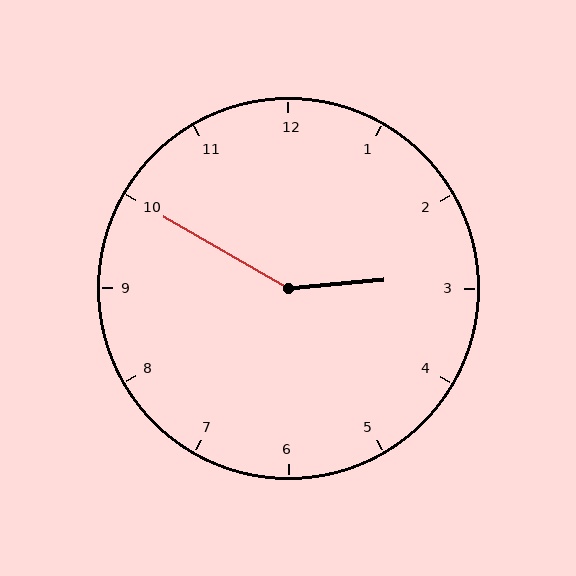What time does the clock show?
2:50.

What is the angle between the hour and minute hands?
Approximately 145 degrees.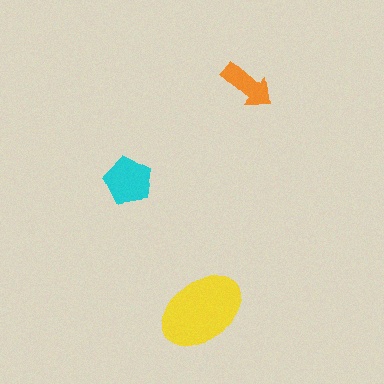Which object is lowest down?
The yellow ellipse is bottommost.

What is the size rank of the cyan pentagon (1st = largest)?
2nd.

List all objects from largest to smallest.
The yellow ellipse, the cyan pentagon, the orange arrow.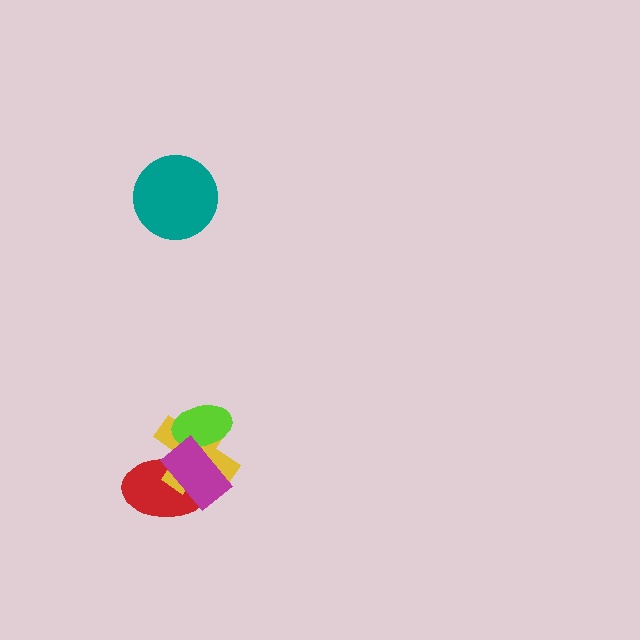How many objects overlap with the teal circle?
0 objects overlap with the teal circle.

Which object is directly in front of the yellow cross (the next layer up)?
The lime ellipse is directly in front of the yellow cross.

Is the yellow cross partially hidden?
Yes, it is partially covered by another shape.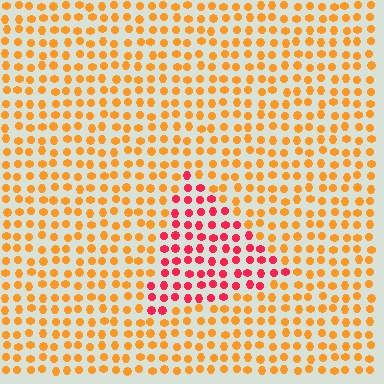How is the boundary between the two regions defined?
The boundary is defined purely by a slight shift in hue (about 45 degrees). Spacing, size, and orientation are identical on both sides.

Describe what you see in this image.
The image is filled with small orange elements in a uniform arrangement. A triangle-shaped region is visible where the elements are tinted to a slightly different hue, forming a subtle color boundary.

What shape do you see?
I see a triangle.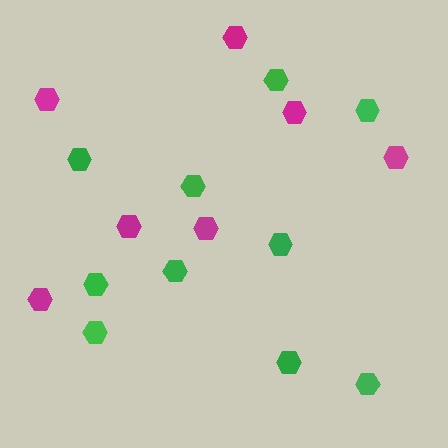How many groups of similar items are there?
There are 2 groups: one group of magenta hexagons (7) and one group of green hexagons (10).